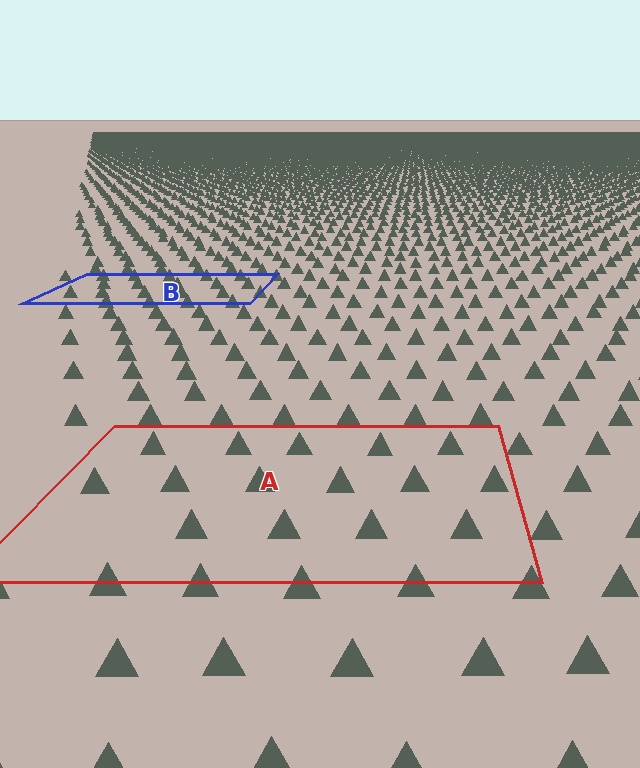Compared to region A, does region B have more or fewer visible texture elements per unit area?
Region B has more texture elements per unit area — they are packed more densely because it is farther away.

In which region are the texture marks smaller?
The texture marks are smaller in region B, because it is farther away.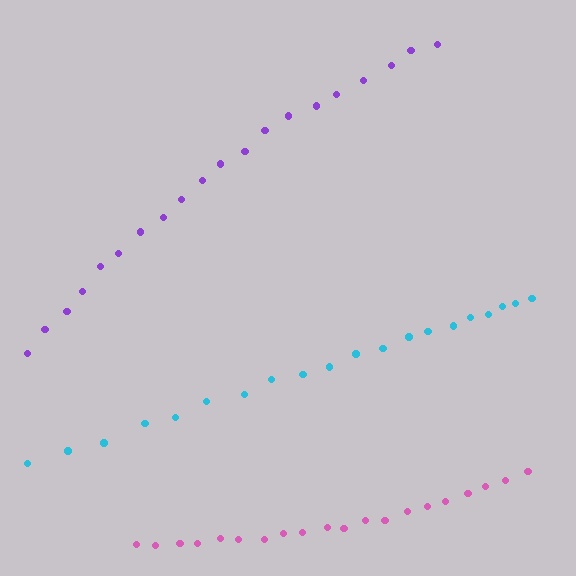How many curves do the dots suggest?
There are 3 distinct paths.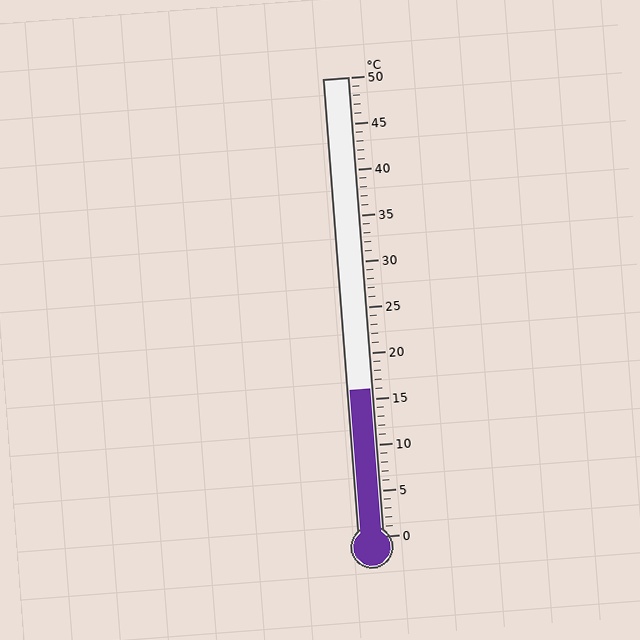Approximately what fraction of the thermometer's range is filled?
The thermometer is filled to approximately 30% of its range.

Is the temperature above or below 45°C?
The temperature is below 45°C.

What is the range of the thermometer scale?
The thermometer scale ranges from 0°C to 50°C.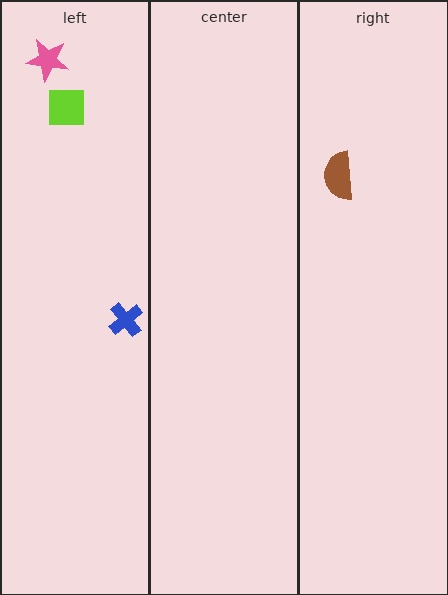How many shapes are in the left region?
3.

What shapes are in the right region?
The brown semicircle.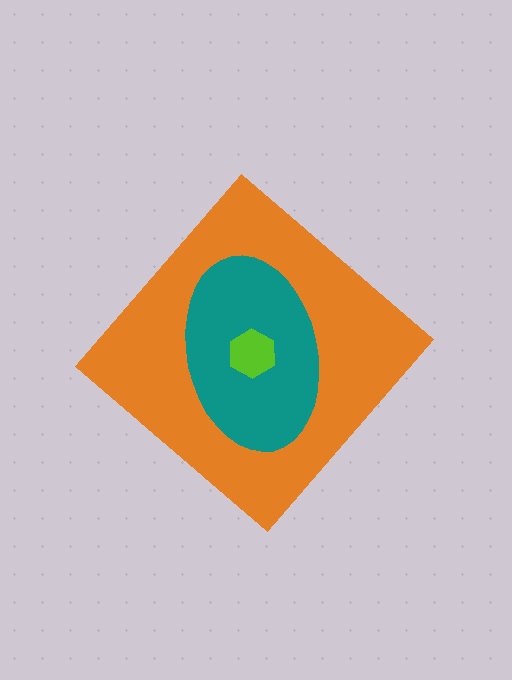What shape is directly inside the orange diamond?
The teal ellipse.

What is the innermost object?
The lime hexagon.